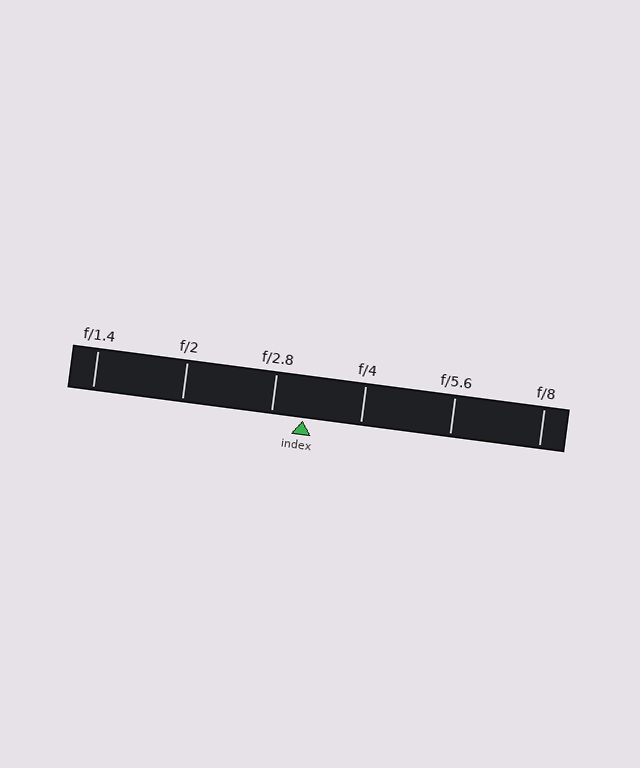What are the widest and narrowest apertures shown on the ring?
The widest aperture shown is f/1.4 and the narrowest is f/8.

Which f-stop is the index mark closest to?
The index mark is closest to f/2.8.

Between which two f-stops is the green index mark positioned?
The index mark is between f/2.8 and f/4.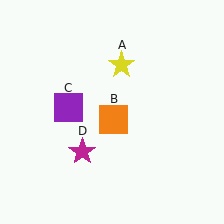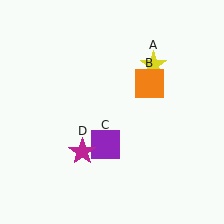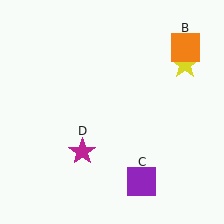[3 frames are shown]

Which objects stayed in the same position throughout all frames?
Magenta star (object D) remained stationary.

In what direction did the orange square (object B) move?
The orange square (object B) moved up and to the right.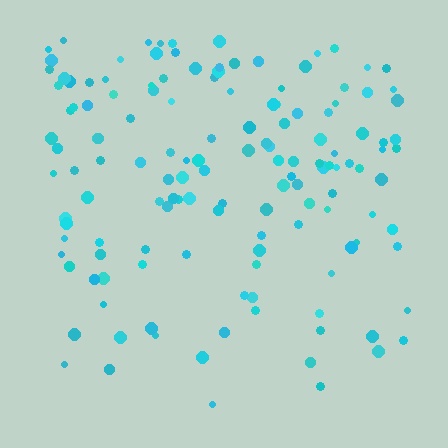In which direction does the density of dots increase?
From bottom to top, with the top side densest.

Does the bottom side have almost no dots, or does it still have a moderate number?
Still a moderate number, just noticeably fewer than the top.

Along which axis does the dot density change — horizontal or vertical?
Vertical.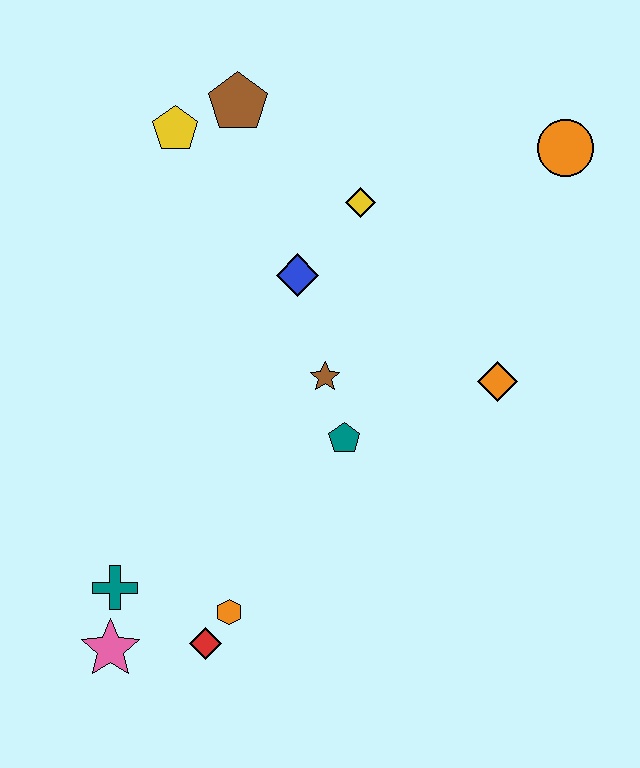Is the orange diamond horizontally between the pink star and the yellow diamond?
No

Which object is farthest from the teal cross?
The orange circle is farthest from the teal cross.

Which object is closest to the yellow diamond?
The blue diamond is closest to the yellow diamond.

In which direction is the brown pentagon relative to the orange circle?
The brown pentagon is to the left of the orange circle.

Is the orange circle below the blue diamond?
No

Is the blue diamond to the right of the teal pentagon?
No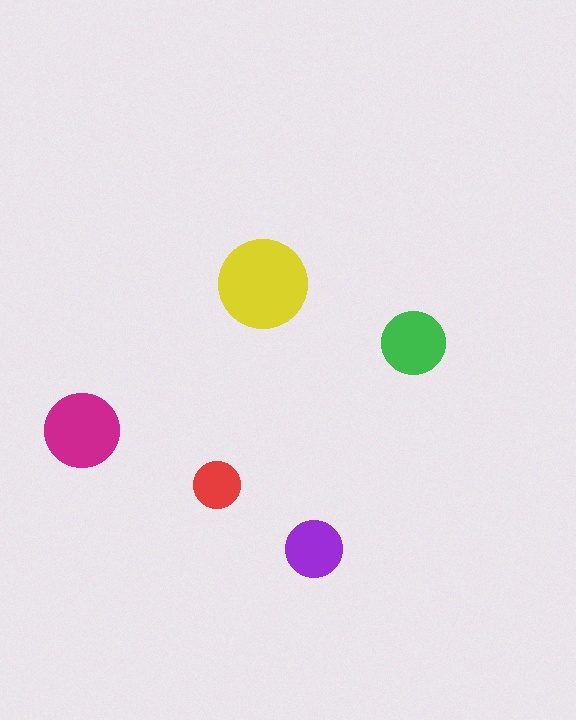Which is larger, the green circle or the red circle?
The green one.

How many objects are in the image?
There are 5 objects in the image.